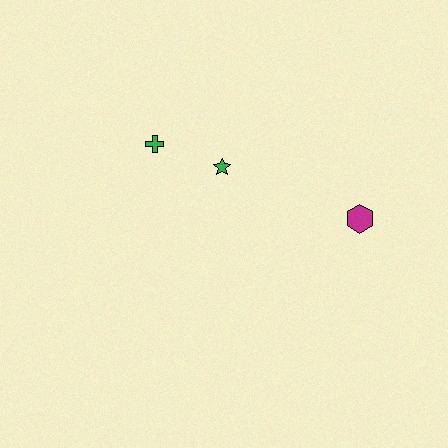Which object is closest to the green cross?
The green star is closest to the green cross.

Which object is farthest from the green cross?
The magenta hexagon is farthest from the green cross.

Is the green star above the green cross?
No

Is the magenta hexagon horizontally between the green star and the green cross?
No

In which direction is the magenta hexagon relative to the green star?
The magenta hexagon is to the right of the green star.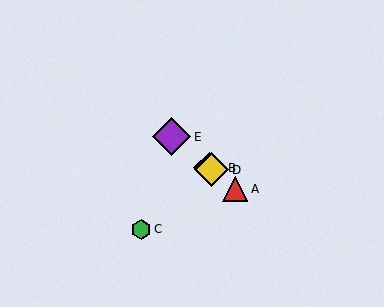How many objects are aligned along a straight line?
4 objects (A, B, D, E) are aligned along a straight line.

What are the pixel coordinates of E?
Object E is at (172, 137).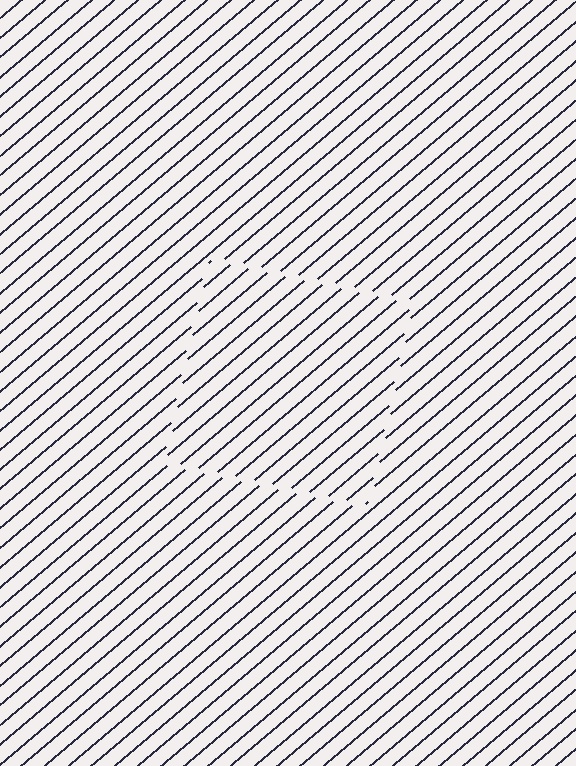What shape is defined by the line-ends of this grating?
An illusory square. The interior of the shape contains the same grating, shifted by half a period — the contour is defined by the phase discontinuity where line-ends from the inner and outer gratings abut.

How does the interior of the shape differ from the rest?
The interior of the shape contains the same grating, shifted by half a period — the contour is defined by the phase discontinuity where line-ends from the inner and outer gratings abut.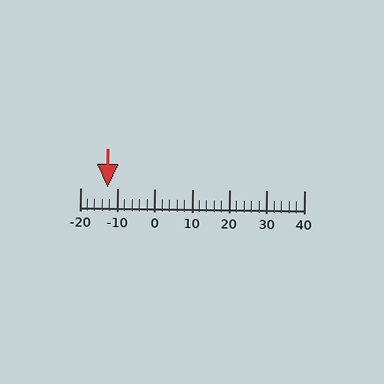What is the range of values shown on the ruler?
The ruler shows values from -20 to 40.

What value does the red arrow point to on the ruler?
The red arrow points to approximately -13.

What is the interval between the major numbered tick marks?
The major tick marks are spaced 10 units apart.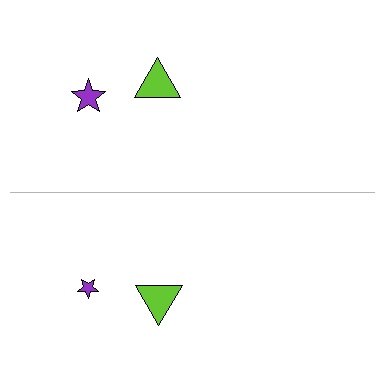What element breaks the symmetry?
The purple star on the bottom side has a different size than its mirror counterpart.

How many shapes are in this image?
There are 4 shapes in this image.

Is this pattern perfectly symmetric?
No, the pattern is not perfectly symmetric. The purple star on the bottom side has a different size than its mirror counterpart.